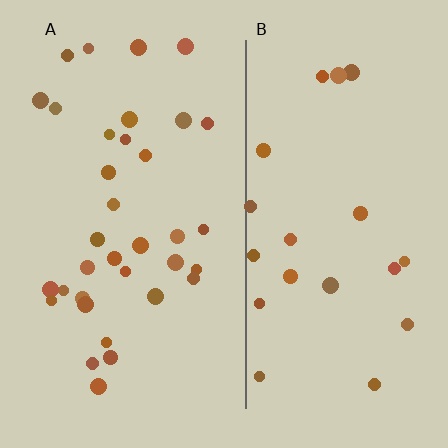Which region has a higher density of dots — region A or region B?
A (the left).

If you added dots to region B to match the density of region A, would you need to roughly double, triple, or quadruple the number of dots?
Approximately double.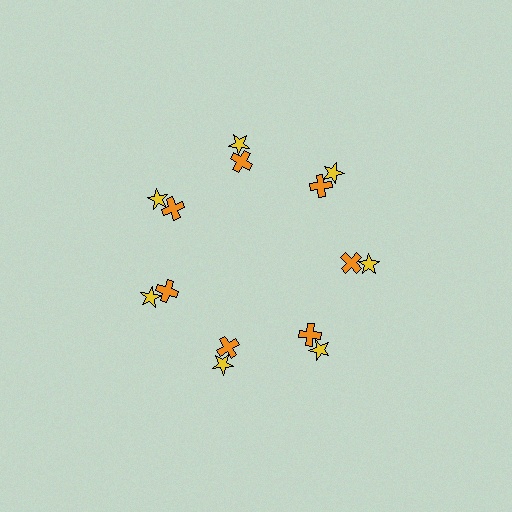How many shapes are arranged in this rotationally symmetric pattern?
There are 14 shapes, arranged in 7 groups of 2.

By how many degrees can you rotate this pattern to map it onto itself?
The pattern maps onto itself every 51 degrees of rotation.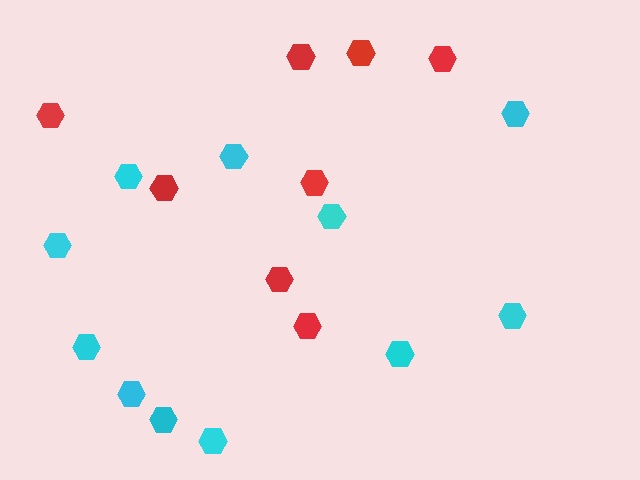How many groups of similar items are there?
There are 2 groups: one group of red hexagons (8) and one group of cyan hexagons (11).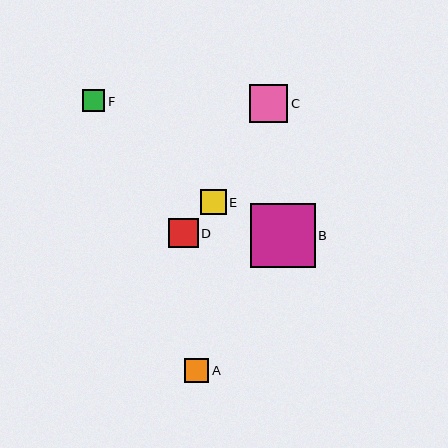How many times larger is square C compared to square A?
Square C is approximately 1.6 times the size of square A.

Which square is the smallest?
Square F is the smallest with a size of approximately 23 pixels.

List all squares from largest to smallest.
From largest to smallest: B, C, D, E, A, F.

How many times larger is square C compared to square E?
Square C is approximately 1.5 times the size of square E.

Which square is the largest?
Square B is the largest with a size of approximately 64 pixels.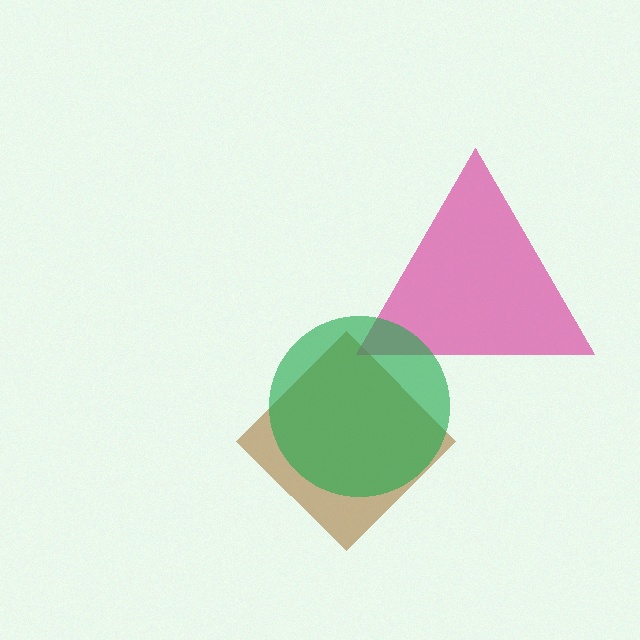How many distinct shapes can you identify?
There are 3 distinct shapes: a brown diamond, a magenta triangle, a green circle.